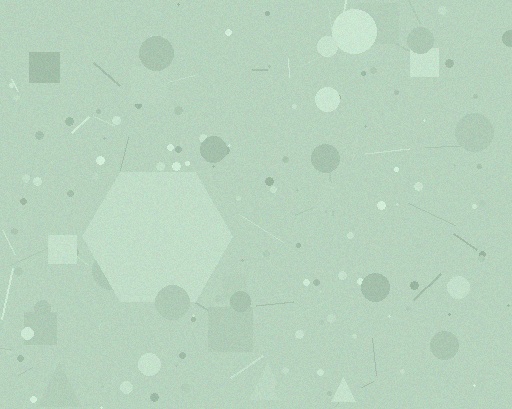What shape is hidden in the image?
A hexagon is hidden in the image.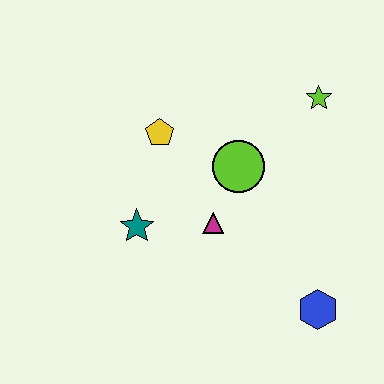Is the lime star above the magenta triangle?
Yes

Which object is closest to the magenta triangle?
The lime circle is closest to the magenta triangle.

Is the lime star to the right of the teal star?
Yes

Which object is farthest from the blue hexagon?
The yellow pentagon is farthest from the blue hexagon.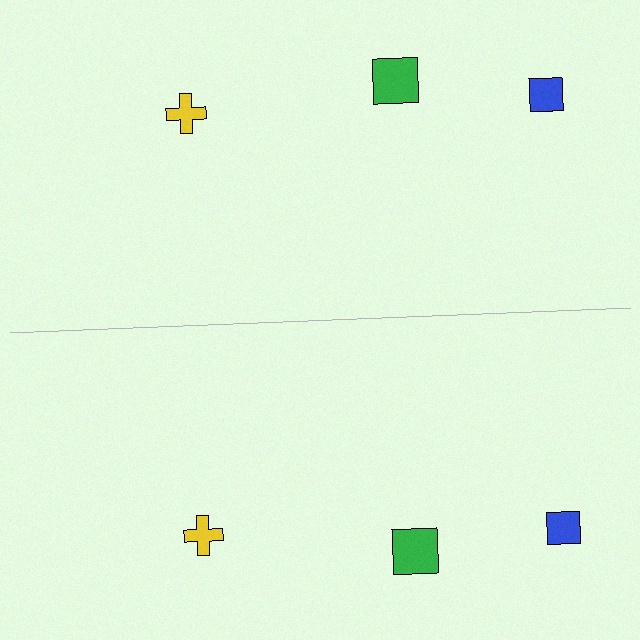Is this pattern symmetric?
Yes, this pattern has bilateral (reflection) symmetry.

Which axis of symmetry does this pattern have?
The pattern has a horizontal axis of symmetry running through the center of the image.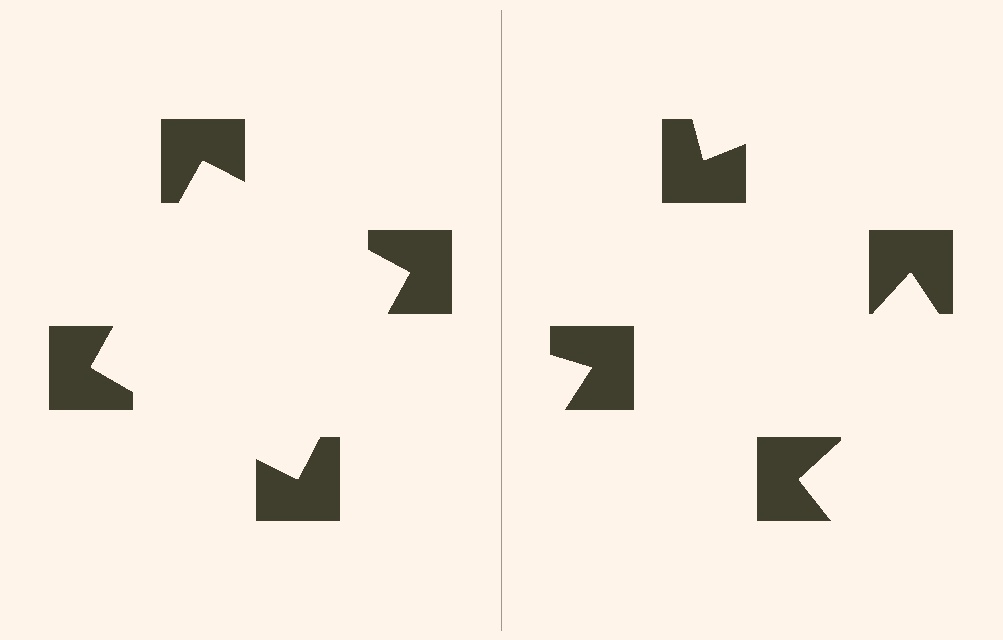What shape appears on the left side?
An illusory square.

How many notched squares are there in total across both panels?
8 — 4 on each side.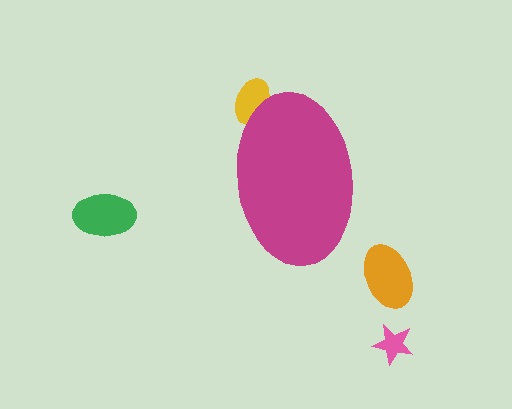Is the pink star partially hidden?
No, the pink star is fully visible.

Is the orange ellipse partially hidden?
No, the orange ellipse is fully visible.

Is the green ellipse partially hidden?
No, the green ellipse is fully visible.